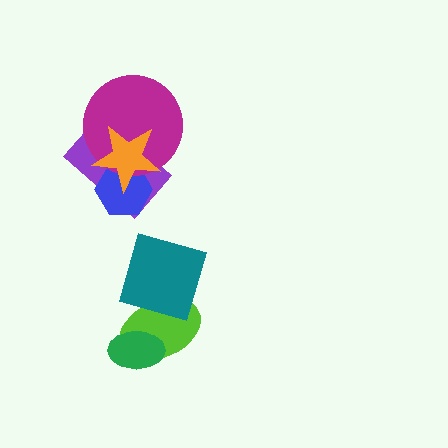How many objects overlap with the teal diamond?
1 object overlaps with the teal diamond.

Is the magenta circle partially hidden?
Yes, it is partially covered by another shape.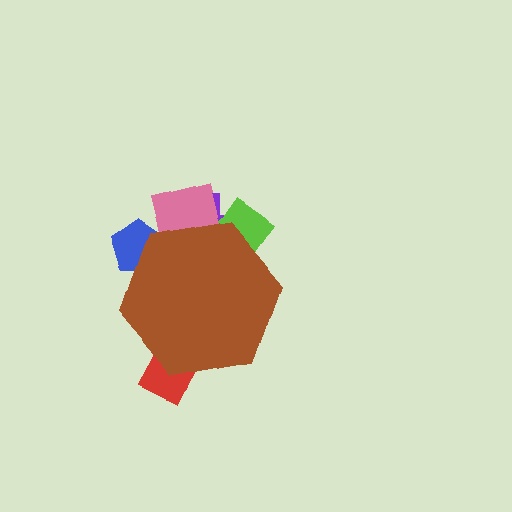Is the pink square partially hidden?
Yes, the pink square is partially hidden behind the brown hexagon.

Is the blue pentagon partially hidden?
Yes, the blue pentagon is partially hidden behind the brown hexagon.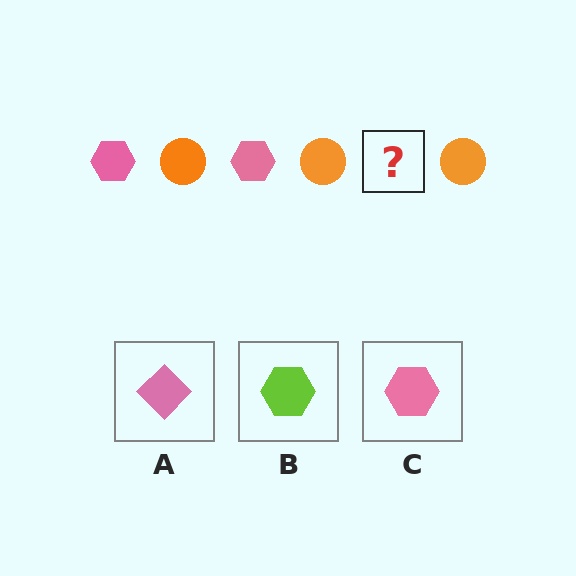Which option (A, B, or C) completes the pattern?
C.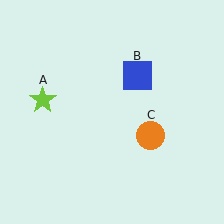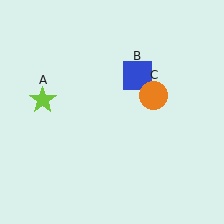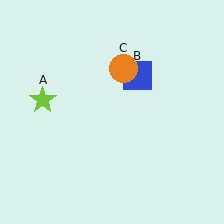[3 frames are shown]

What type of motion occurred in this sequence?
The orange circle (object C) rotated counterclockwise around the center of the scene.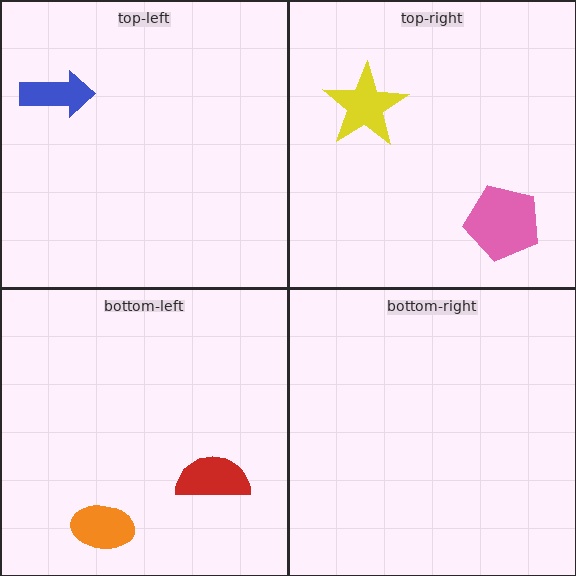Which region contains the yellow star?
The top-right region.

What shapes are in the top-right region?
The pink pentagon, the yellow star.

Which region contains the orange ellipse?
The bottom-left region.